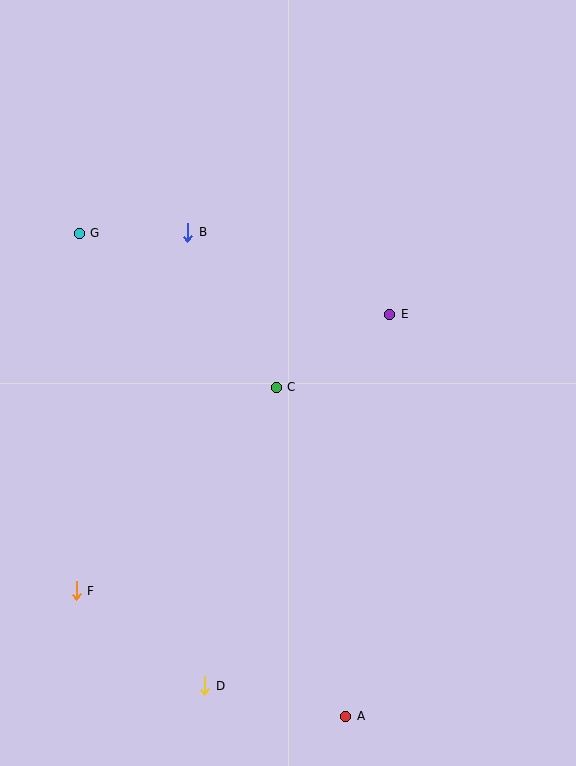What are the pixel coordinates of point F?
Point F is at (76, 591).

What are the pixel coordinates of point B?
Point B is at (188, 232).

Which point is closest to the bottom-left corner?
Point F is closest to the bottom-left corner.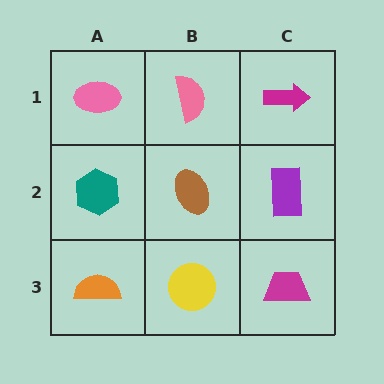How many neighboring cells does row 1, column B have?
3.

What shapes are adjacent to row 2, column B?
A pink semicircle (row 1, column B), a yellow circle (row 3, column B), a teal hexagon (row 2, column A), a purple rectangle (row 2, column C).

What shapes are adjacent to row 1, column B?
A brown ellipse (row 2, column B), a pink ellipse (row 1, column A), a magenta arrow (row 1, column C).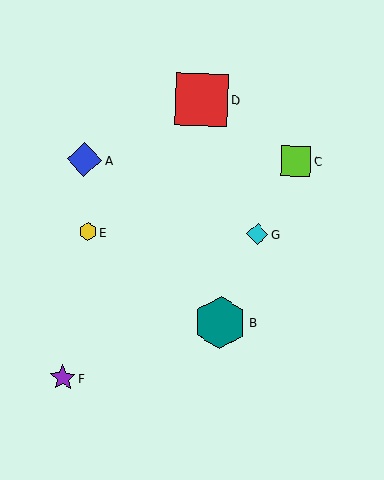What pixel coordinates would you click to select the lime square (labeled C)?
Click at (296, 161) to select the lime square C.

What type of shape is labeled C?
Shape C is a lime square.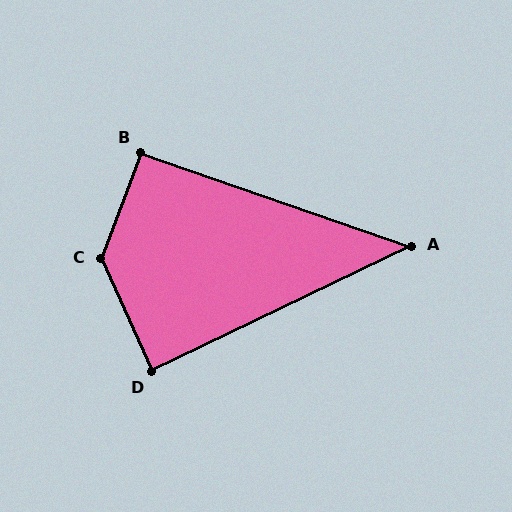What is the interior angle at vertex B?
Approximately 91 degrees (approximately right).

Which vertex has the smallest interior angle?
A, at approximately 45 degrees.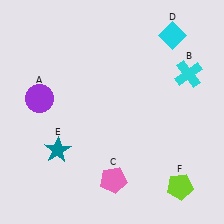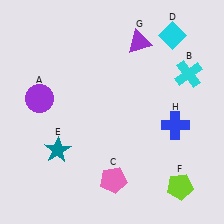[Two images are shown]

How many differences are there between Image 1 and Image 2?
There are 2 differences between the two images.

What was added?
A purple triangle (G), a blue cross (H) were added in Image 2.